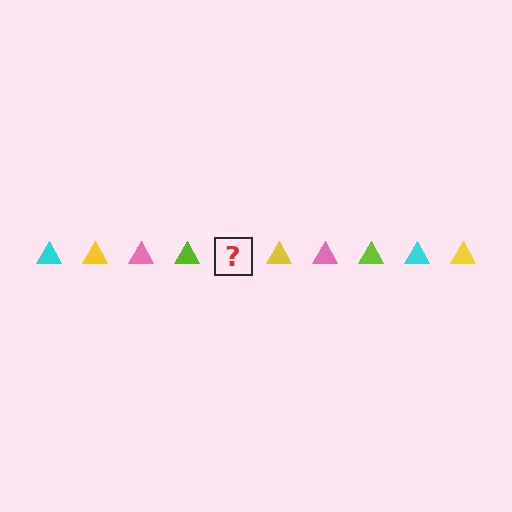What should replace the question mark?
The question mark should be replaced with a cyan triangle.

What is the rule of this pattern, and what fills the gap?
The rule is that the pattern cycles through cyan, yellow, pink, lime triangles. The gap should be filled with a cyan triangle.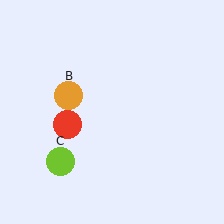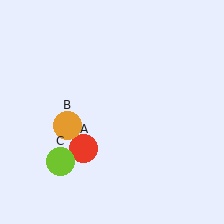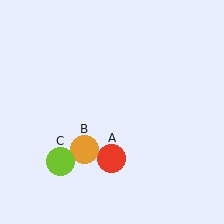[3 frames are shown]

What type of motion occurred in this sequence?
The red circle (object A), orange circle (object B) rotated counterclockwise around the center of the scene.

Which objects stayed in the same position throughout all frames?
Lime circle (object C) remained stationary.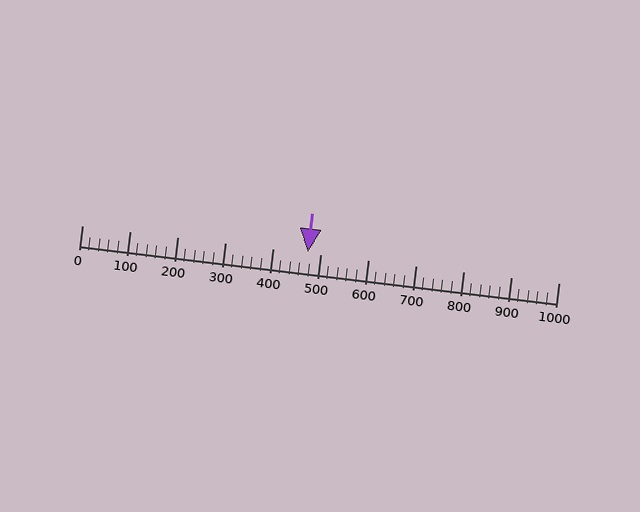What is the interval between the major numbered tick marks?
The major tick marks are spaced 100 units apart.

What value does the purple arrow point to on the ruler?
The purple arrow points to approximately 474.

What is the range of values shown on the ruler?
The ruler shows values from 0 to 1000.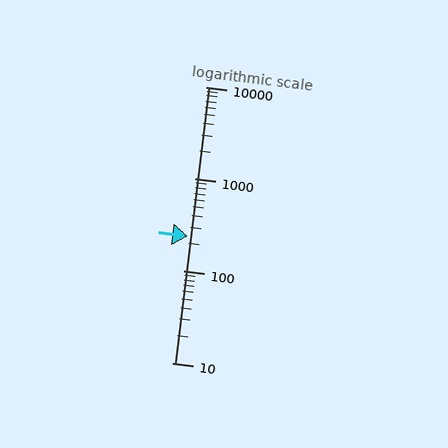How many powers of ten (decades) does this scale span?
The scale spans 3 decades, from 10 to 10000.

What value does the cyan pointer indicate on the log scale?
The pointer indicates approximately 240.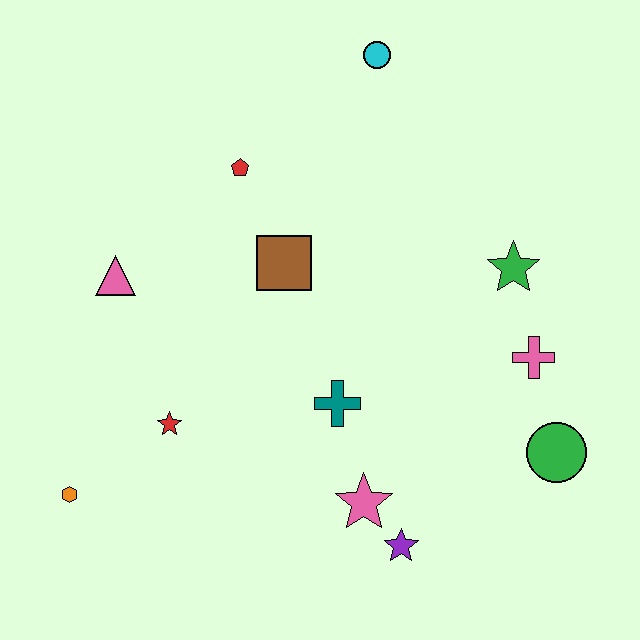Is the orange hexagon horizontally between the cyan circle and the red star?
No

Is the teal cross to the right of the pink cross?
No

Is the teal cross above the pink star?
Yes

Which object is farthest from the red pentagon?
The green circle is farthest from the red pentagon.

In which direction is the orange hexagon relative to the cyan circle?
The orange hexagon is below the cyan circle.